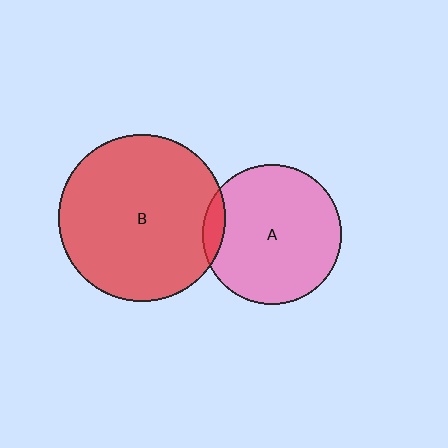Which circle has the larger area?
Circle B (red).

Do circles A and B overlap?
Yes.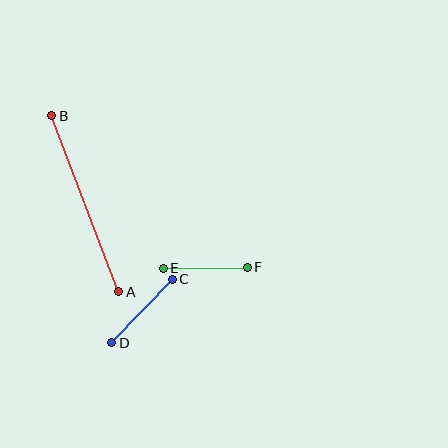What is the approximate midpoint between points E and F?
The midpoint is at approximately (205, 268) pixels.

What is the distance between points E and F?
The distance is approximately 84 pixels.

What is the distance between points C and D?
The distance is approximately 88 pixels.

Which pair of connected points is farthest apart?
Points A and B are farthest apart.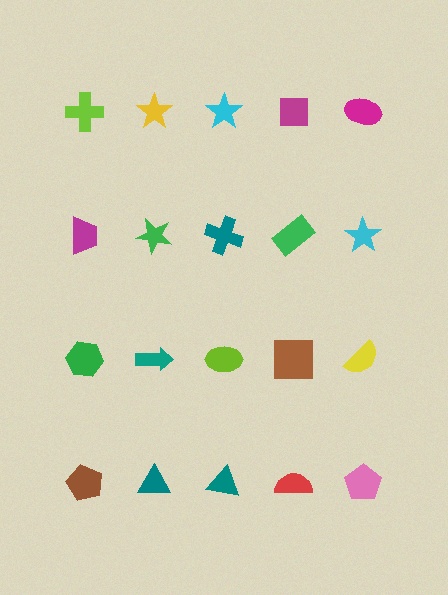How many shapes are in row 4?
5 shapes.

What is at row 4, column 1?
A brown pentagon.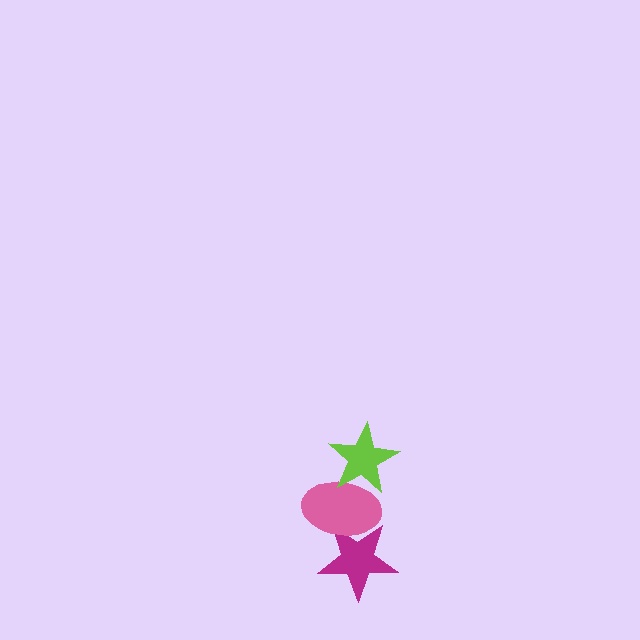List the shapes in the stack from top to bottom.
From top to bottom: the lime star, the pink ellipse, the magenta star.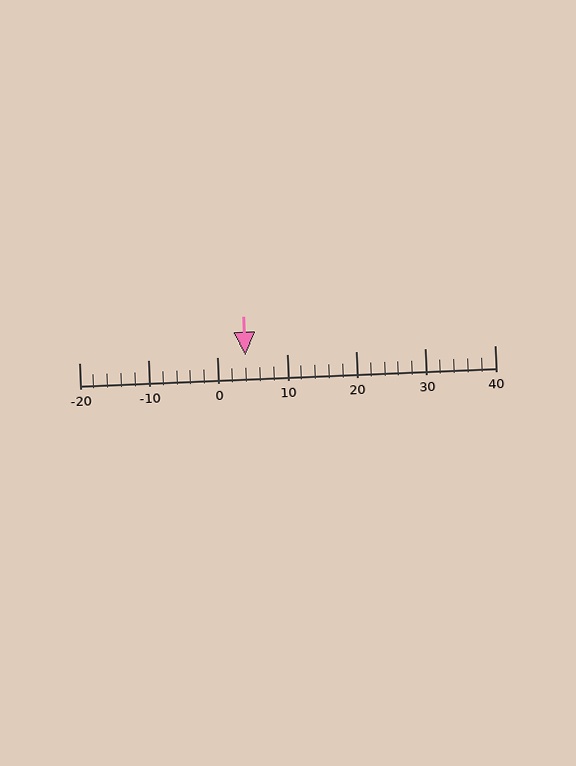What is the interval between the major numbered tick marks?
The major tick marks are spaced 10 units apart.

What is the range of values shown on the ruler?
The ruler shows values from -20 to 40.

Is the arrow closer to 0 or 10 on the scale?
The arrow is closer to 0.